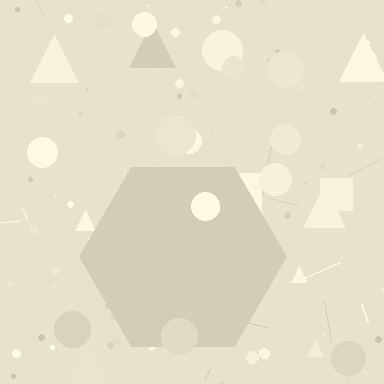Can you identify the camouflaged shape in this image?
The camouflaged shape is a hexagon.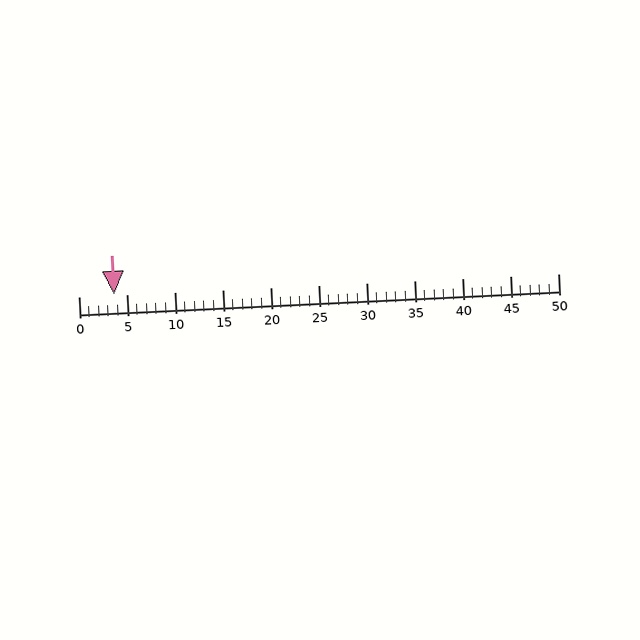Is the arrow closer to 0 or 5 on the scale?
The arrow is closer to 5.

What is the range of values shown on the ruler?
The ruler shows values from 0 to 50.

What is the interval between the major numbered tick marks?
The major tick marks are spaced 5 units apart.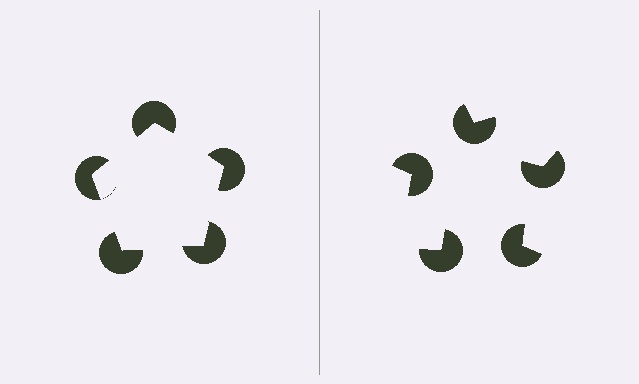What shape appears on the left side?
An illusory pentagon.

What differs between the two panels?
The pac-man discs are positioned identically on both sides; only the wedge orientations differ. On the left they align to a pentagon; on the right they are misaligned.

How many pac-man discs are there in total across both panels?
10 — 5 on each side.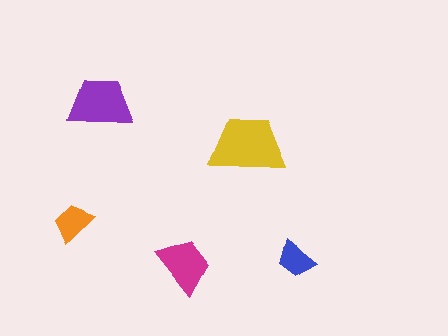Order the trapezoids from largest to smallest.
the yellow one, the purple one, the magenta one, the orange one, the blue one.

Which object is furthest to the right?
The blue trapezoid is rightmost.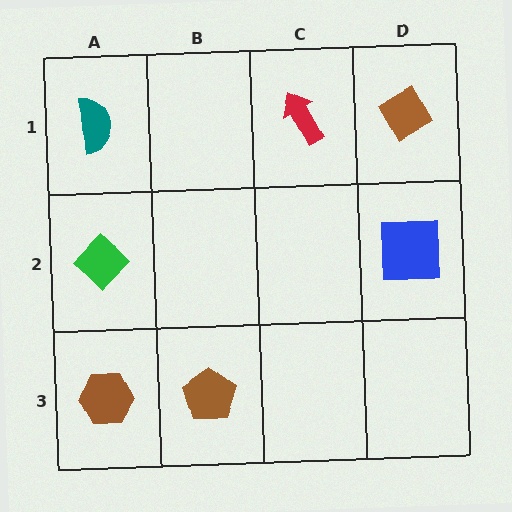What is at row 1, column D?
A brown diamond.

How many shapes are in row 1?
3 shapes.